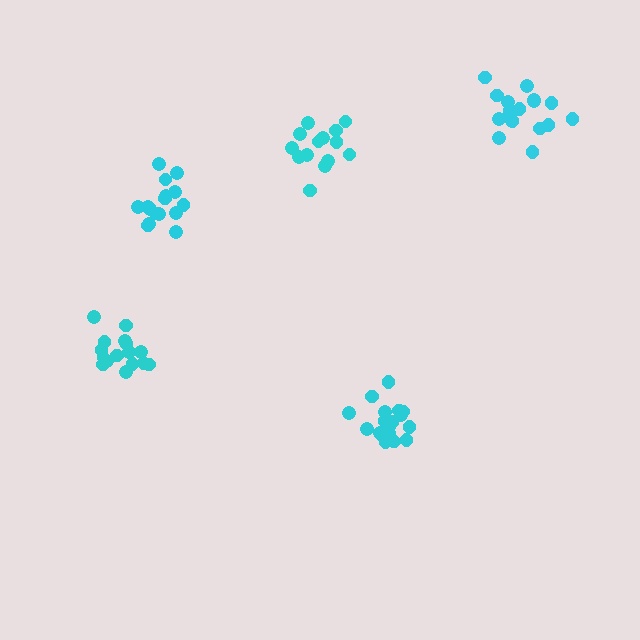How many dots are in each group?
Group 1: 18 dots, Group 2: 14 dots, Group 3: 16 dots, Group 4: 18 dots, Group 5: 16 dots (82 total).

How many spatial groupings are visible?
There are 5 spatial groupings.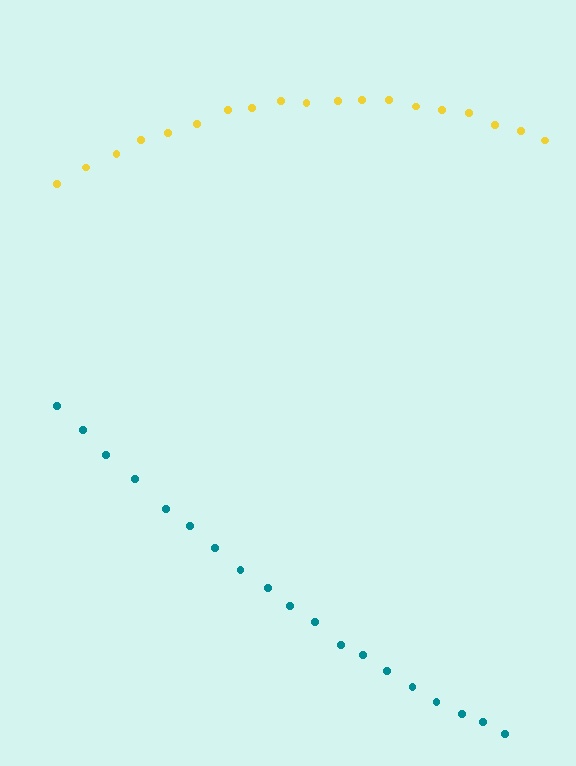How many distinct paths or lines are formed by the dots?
There are 2 distinct paths.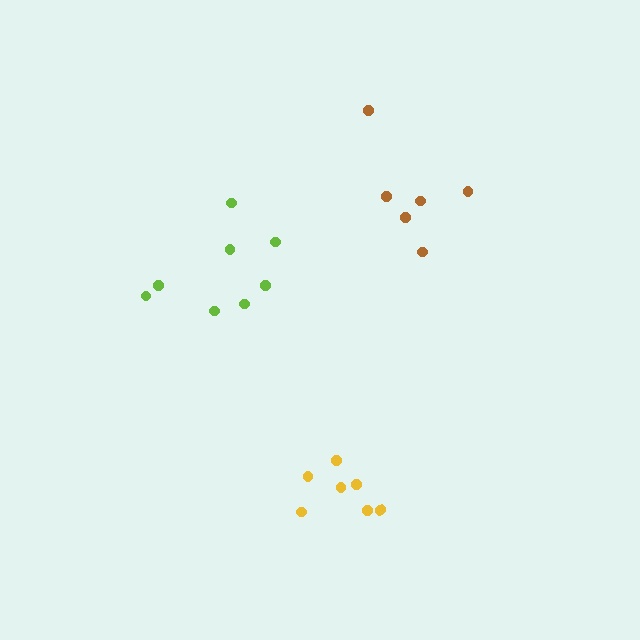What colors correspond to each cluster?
The clusters are colored: brown, lime, yellow.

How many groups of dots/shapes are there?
There are 3 groups.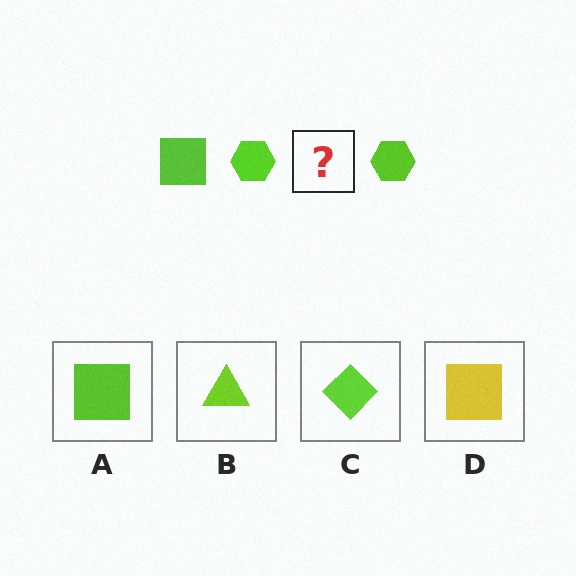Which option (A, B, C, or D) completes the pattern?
A.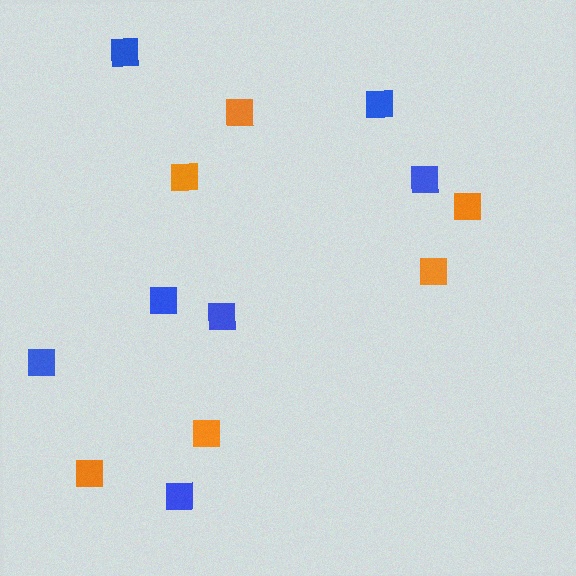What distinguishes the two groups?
There are 2 groups: one group of blue squares (7) and one group of orange squares (6).